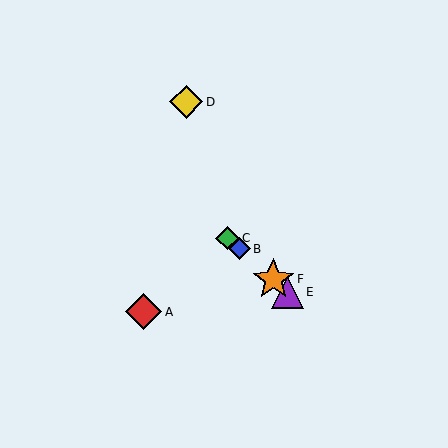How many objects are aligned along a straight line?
4 objects (B, C, E, F) are aligned along a straight line.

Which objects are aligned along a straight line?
Objects B, C, E, F are aligned along a straight line.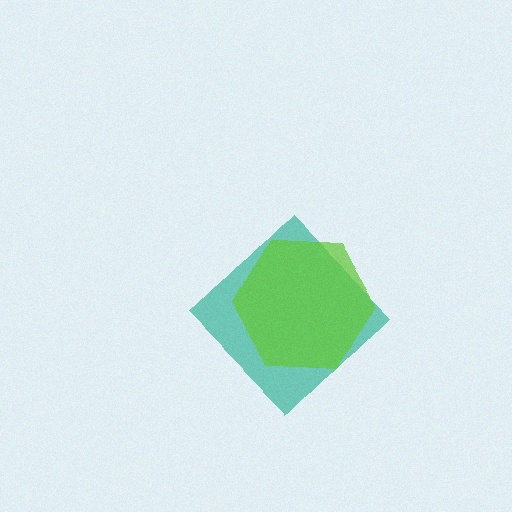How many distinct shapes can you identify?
There are 2 distinct shapes: a teal diamond, a lime hexagon.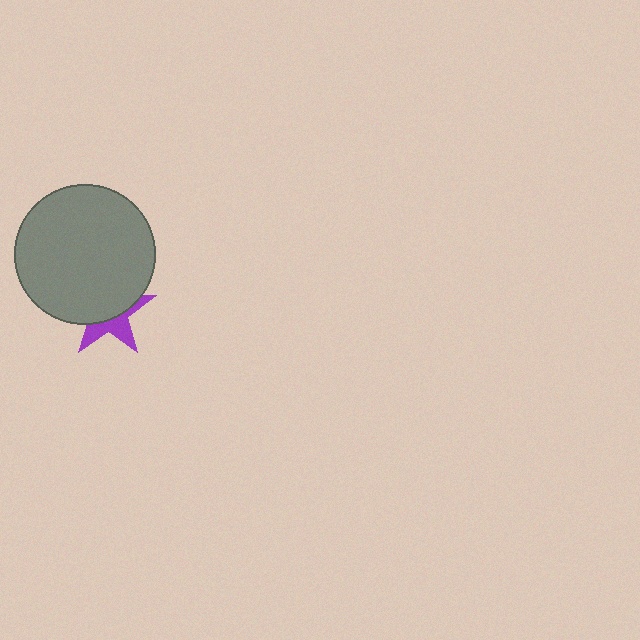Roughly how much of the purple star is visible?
A small part of it is visible (roughly 40%).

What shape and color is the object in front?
The object in front is a gray circle.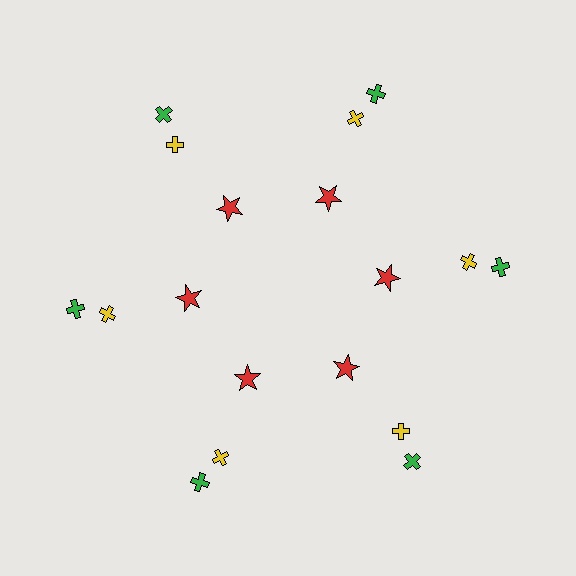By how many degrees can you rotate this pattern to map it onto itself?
The pattern maps onto itself every 60 degrees of rotation.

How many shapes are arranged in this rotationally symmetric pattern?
There are 18 shapes, arranged in 6 groups of 3.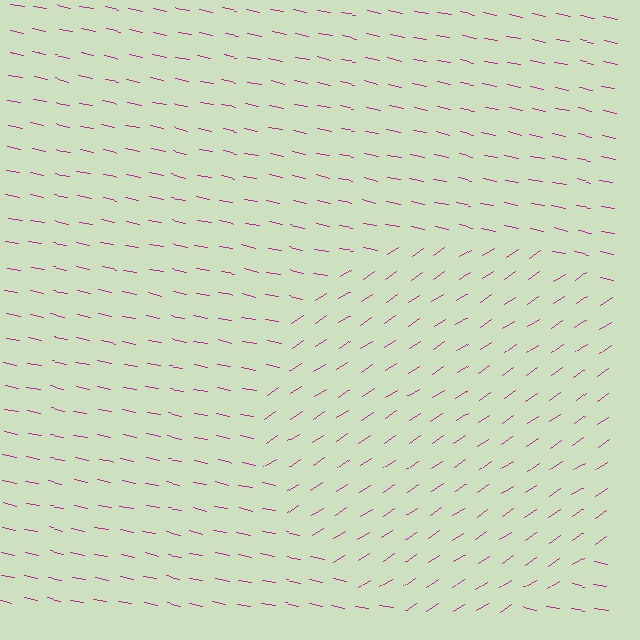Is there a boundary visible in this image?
Yes, there is a texture boundary formed by a change in line orientation.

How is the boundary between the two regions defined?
The boundary is defined purely by a change in line orientation (approximately 45 degrees difference). All lines are the same color and thickness.